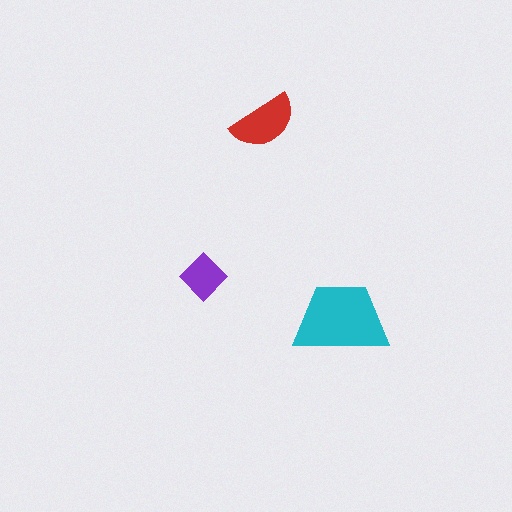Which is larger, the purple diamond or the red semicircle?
The red semicircle.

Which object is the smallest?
The purple diamond.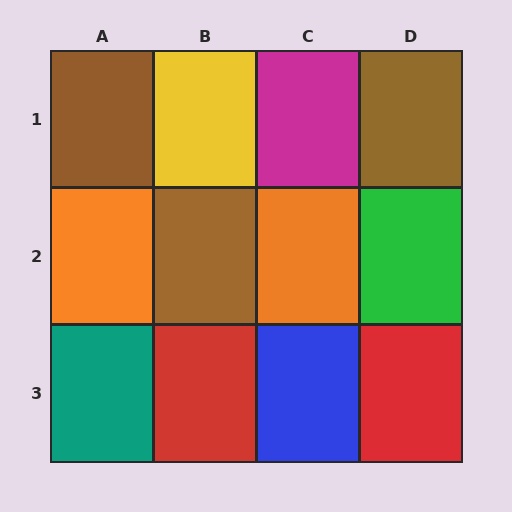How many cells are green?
1 cell is green.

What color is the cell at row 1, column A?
Brown.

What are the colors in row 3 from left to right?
Teal, red, blue, red.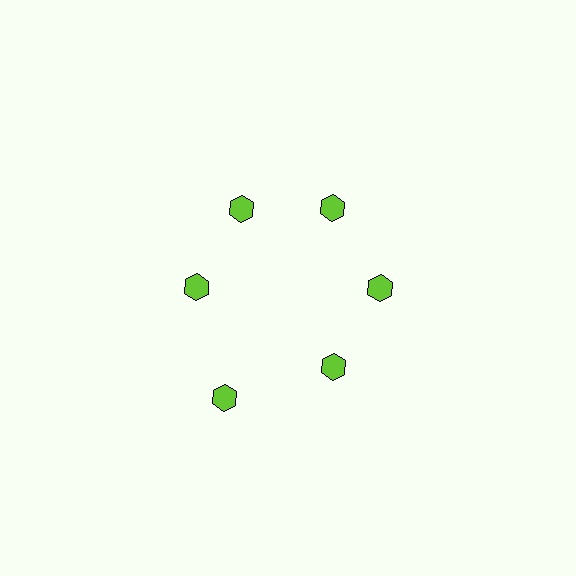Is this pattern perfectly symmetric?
No. The 6 lime hexagons are arranged in a ring, but one element near the 7 o'clock position is pushed outward from the center, breaking the 6-fold rotational symmetry.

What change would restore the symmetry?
The symmetry would be restored by moving it inward, back onto the ring so that all 6 hexagons sit at equal angles and equal distance from the center.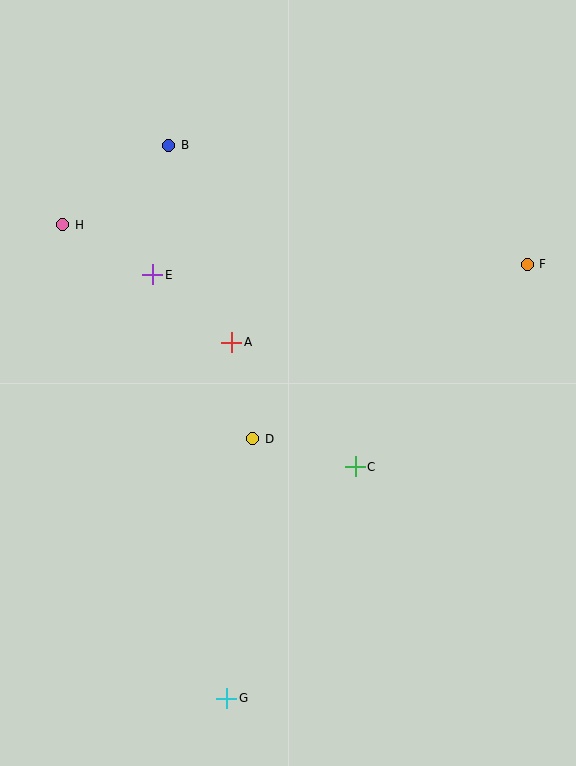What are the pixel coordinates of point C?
Point C is at (355, 467).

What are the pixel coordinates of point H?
Point H is at (63, 225).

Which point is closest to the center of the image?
Point D at (253, 439) is closest to the center.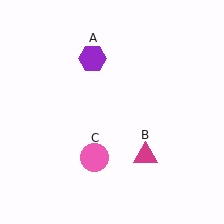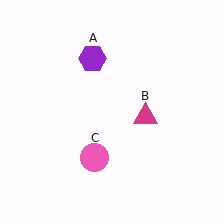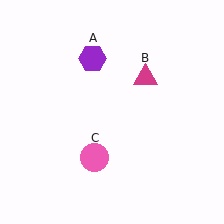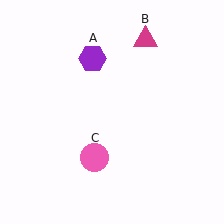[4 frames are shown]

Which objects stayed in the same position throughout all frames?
Purple hexagon (object A) and pink circle (object C) remained stationary.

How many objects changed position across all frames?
1 object changed position: magenta triangle (object B).